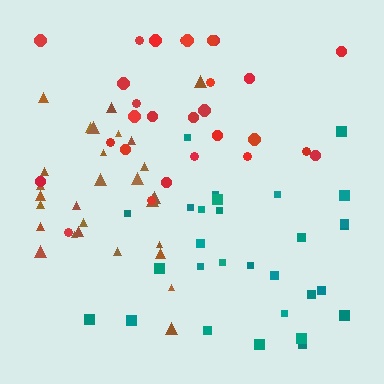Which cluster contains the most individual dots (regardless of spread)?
Teal (29).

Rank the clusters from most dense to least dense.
brown, red, teal.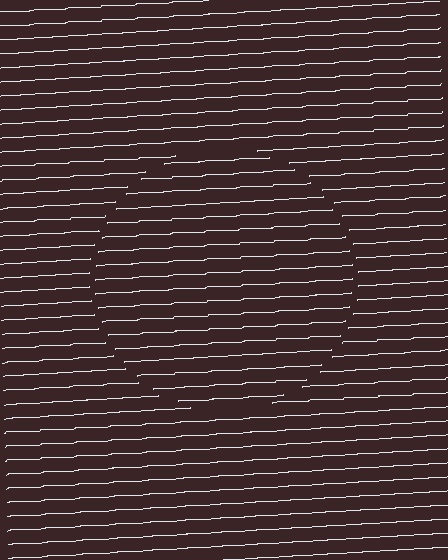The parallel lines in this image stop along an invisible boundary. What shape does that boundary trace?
An illusory circle. The interior of the shape contains the same grating, shifted by half a period — the contour is defined by the phase discontinuity where line-ends from the inner and outer gratings abut.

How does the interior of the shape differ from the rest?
The interior of the shape contains the same grating, shifted by half a period — the contour is defined by the phase discontinuity where line-ends from the inner and outer gratings abut.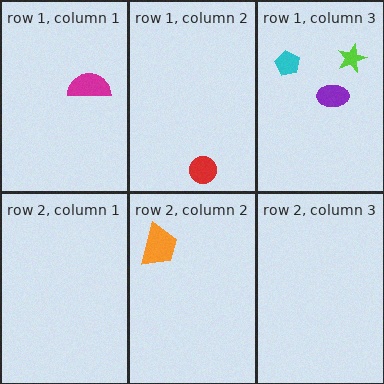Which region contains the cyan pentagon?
The row 1, column 3 region.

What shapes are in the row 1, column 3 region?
The lime star, the purple ellipse, the cyan pentagon.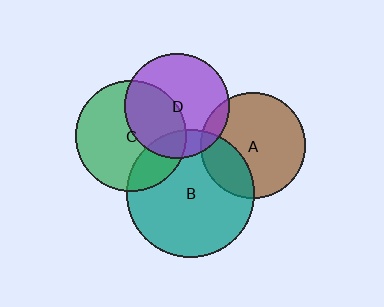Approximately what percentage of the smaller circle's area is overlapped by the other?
Approximately 25%.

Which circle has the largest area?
Circle B (teal).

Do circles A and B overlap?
Yes.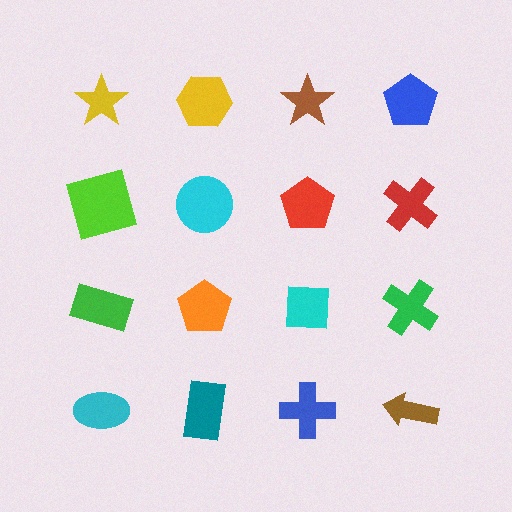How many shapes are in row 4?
4 shapes.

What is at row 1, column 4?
A blue pentagon.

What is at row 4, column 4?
A brown arrow.